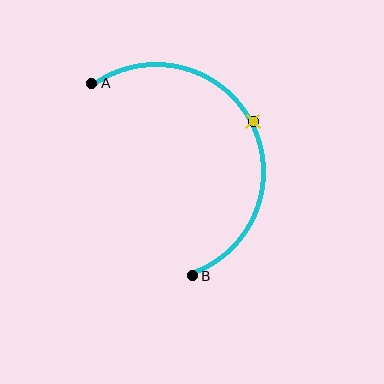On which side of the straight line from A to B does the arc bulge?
The arc bulges to the right of the straight line connecting A and B.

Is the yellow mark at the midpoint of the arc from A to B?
Yes. The yellow mark lies on the arc at equal arc-length from both A and B — it is the arc midpoint.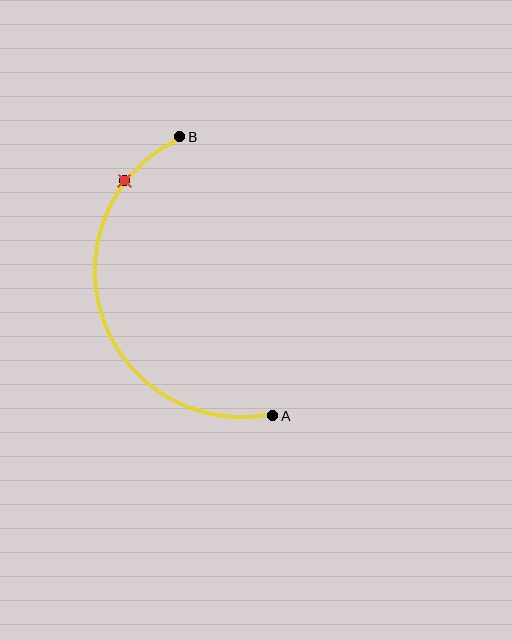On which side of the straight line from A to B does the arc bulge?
The arc bulges to the left of the straight line connecting A and B.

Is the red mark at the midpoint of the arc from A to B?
No. The red mark lies on the arc but is closer to endpoint B. The arc midpoint would be at the point on the curve equidistant along the arc from both A and B.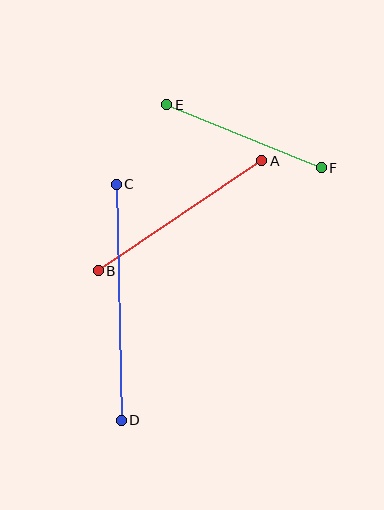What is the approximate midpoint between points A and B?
The midpoint is at approximately (180, 216) pixels.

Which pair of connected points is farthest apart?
Points C and D are farthest apart.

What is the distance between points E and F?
The distance is approximately 167 pixels.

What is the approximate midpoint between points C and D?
The midpoint is at approximately (119, 302) pixels.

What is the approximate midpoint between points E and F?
The midpoint is at approximately (244, 136) pixels.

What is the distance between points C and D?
The distance is approximately 236 pixels.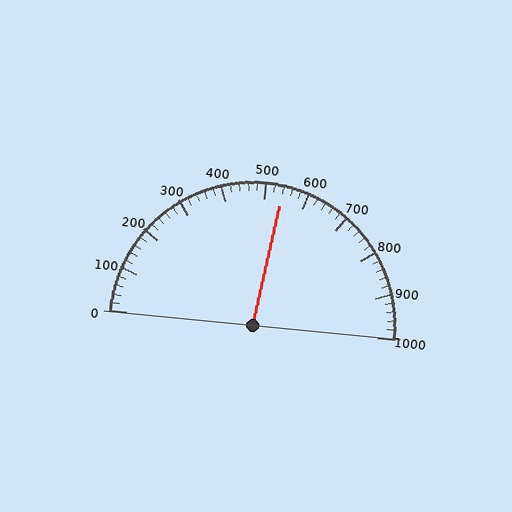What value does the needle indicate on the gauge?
The needle indicates approximately 540.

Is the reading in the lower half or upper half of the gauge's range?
The reading is in the upper half of the range (0 to 1000).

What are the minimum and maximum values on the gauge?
The gauge ranges from 0 to 1000.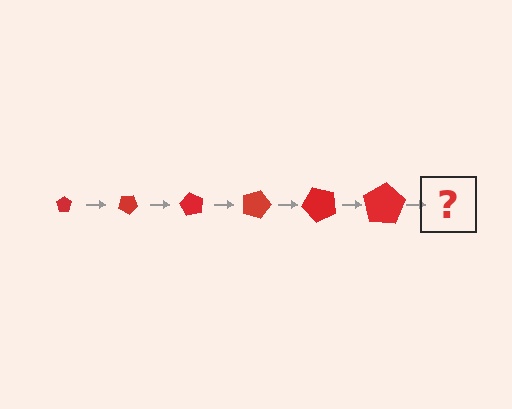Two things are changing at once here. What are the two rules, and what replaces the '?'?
The two rules are that the pentagon grows larger each step and it rotates 30 degrees each step. The '?' should be a pentagon, larger than the previous one and rotated 180 degrees from the start.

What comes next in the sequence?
The next element should be a pentagon, larger than the previous one and rotated 180 degrees from the start.